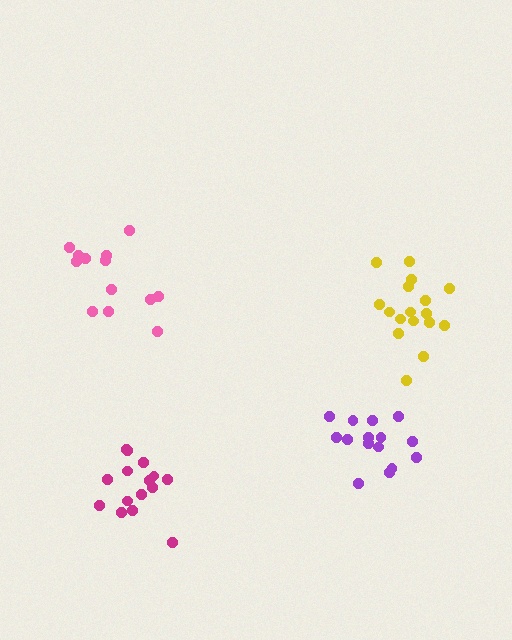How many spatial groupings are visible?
There are 4 spatial groupings.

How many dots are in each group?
Group 1: 15 dots, Group 2: 15 dots, Group 3: 17 dots, Group 4: 14 dots (61 total).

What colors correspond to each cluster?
The clusters are colored: magenta, purple, yellow, pink.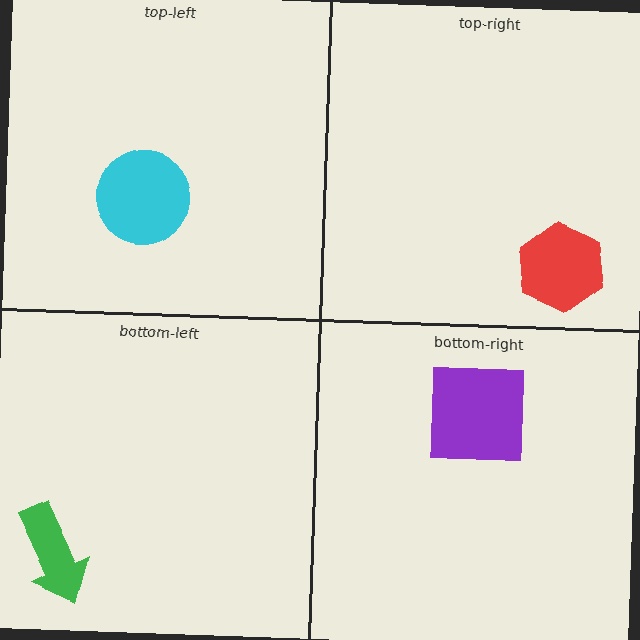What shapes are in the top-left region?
The cyan circle.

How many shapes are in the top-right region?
1.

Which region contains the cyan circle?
The top-left region.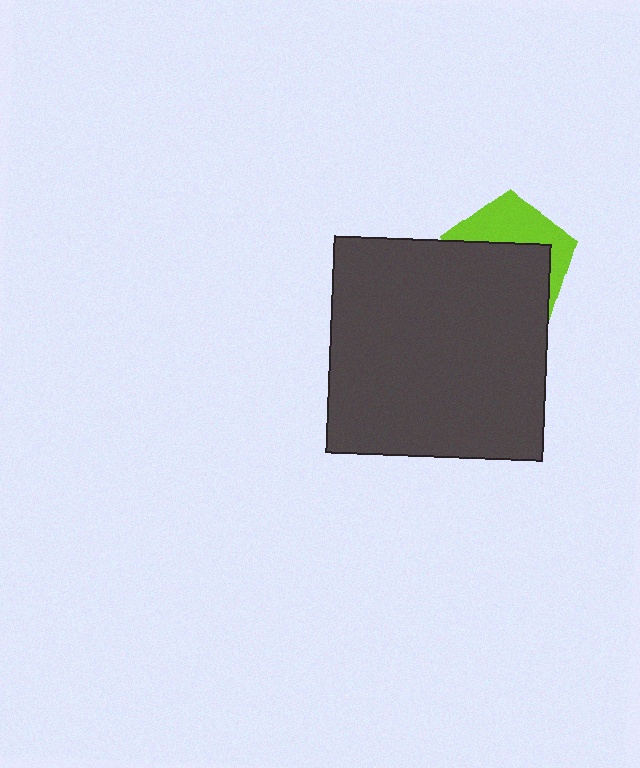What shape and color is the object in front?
The object in front is a dark gray square.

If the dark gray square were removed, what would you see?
You would see the complete lime pentagon.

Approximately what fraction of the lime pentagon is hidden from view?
Roughly 61% of the lime pentagon is hidden behind the dark gray square.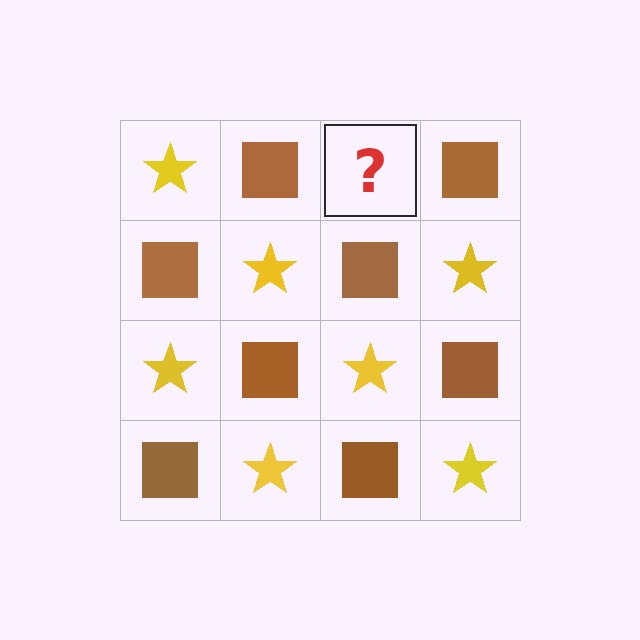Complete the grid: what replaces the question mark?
The question mark should be replaced with a yellow star.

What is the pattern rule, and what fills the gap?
The rule is that it alternates yellow star and brown square in a checkerboard pattern. The gap should be filled with a yellow star.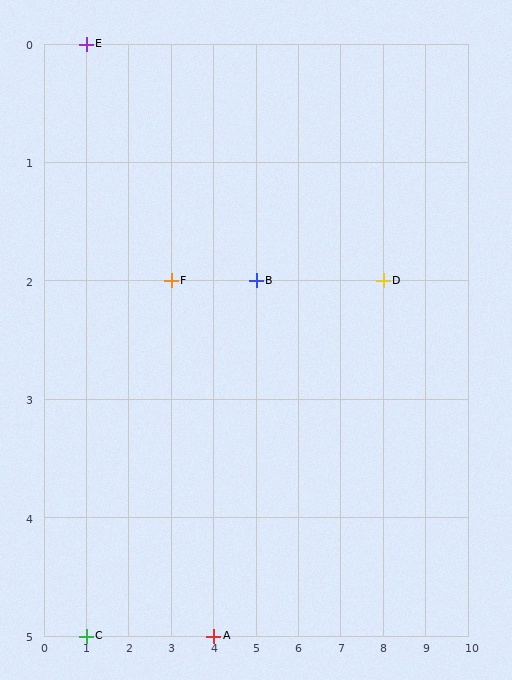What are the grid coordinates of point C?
Point C is at grid coordinates (1, 5).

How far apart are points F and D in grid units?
Points F and D are 5 columns apart.